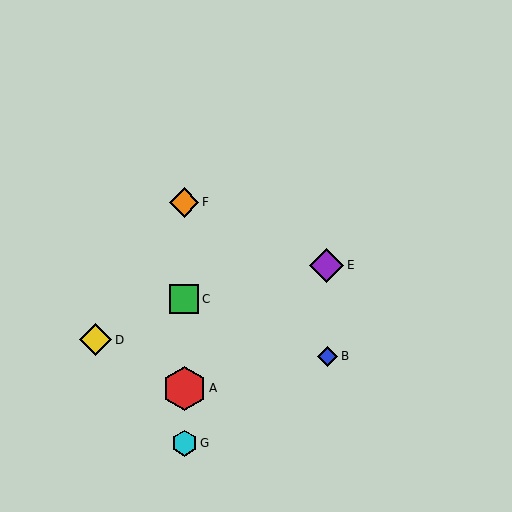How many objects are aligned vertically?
4 objects (A, C, F, G) are aligned vertically.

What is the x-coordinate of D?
Object D is at x≈96.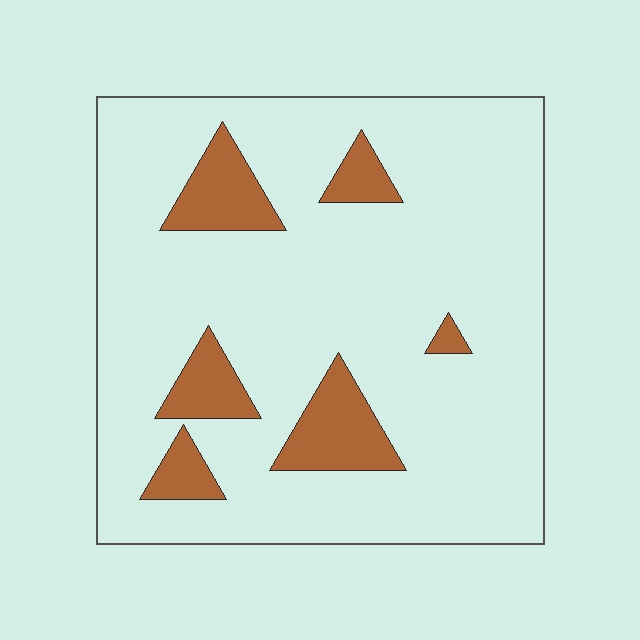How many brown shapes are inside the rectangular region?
6.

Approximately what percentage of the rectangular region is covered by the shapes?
Approximately 15%.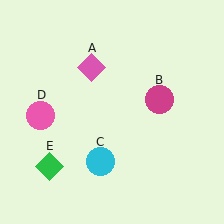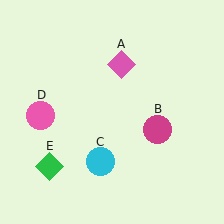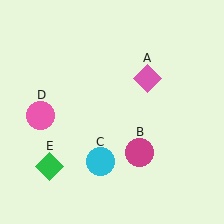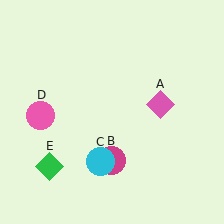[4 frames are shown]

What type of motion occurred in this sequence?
The pink diamond (object A), magenta circle (object B) rotated clockwise around the center of the scene.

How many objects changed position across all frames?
2 objects changed position: pink diamond (object A), magenta circle (object B).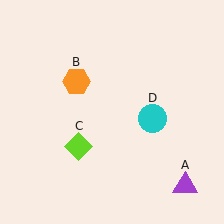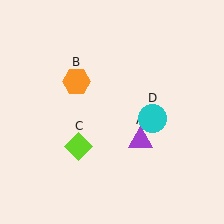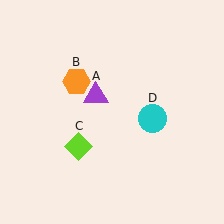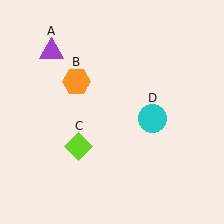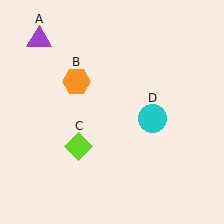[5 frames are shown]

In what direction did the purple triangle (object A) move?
The purple triangle (object A) moved up and to the left.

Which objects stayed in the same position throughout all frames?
Orange hexagon (object B) and lime diamond (object C) and cyan circle (object D) remained stationary.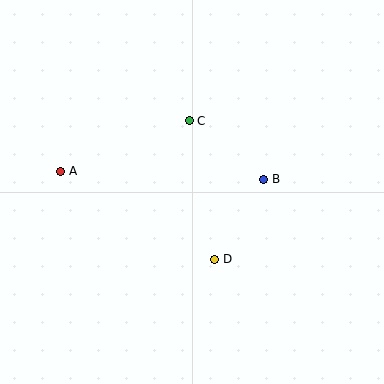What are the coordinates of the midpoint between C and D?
The midpoint between C and D is at (202, 190).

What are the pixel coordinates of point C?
Point C is at (189, 121).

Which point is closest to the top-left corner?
Point A is closest to the top-left corner.